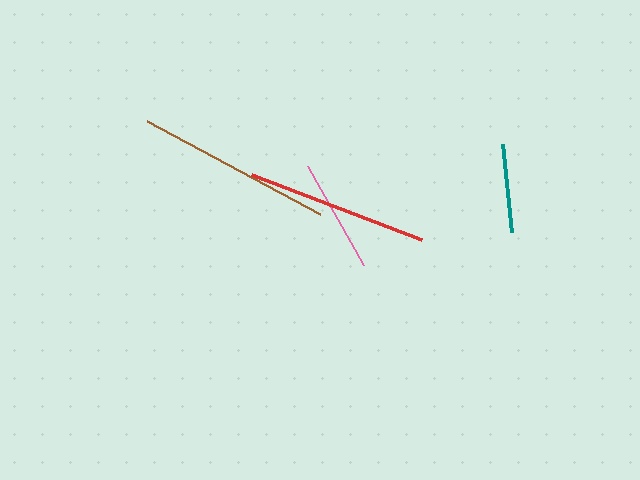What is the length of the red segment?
The red segment is approximately 182 pixels long.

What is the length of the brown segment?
The brown segment is approximately 197 pixels long.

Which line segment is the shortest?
The teal line is the shortest at approximately 88 pixels.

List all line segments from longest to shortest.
From longest to shortest: brown, red, pink, teal.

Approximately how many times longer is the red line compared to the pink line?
The red line is approximately 1.6 times the length of the pink line.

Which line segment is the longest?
The brown line is the longest at approximately 197 pixels.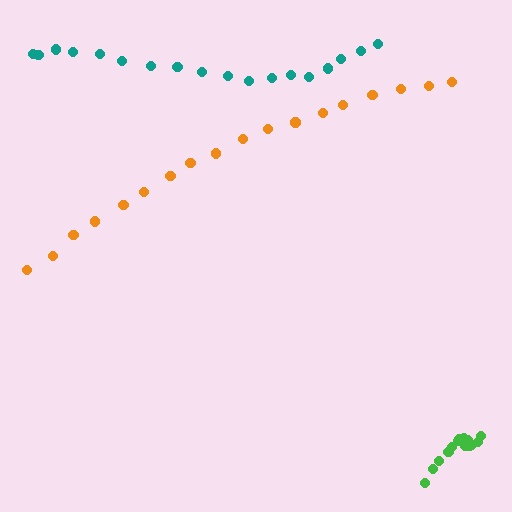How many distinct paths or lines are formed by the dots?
There are 3 distinct paths.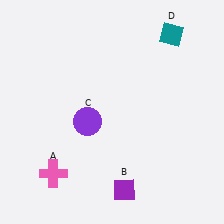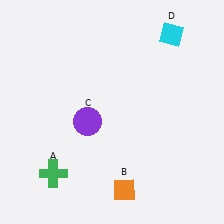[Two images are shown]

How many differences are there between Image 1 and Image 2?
There are 3 differences between the two images.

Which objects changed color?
A changed from pink to green. B changed from purple to orange. D changed from teal to cyan.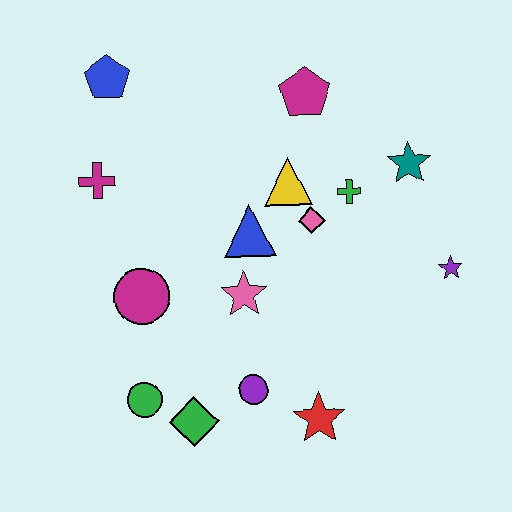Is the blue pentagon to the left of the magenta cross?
No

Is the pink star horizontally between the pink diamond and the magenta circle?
Yes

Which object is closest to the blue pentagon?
The magenta cross is closest to the blue pentagon.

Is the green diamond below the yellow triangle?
Yes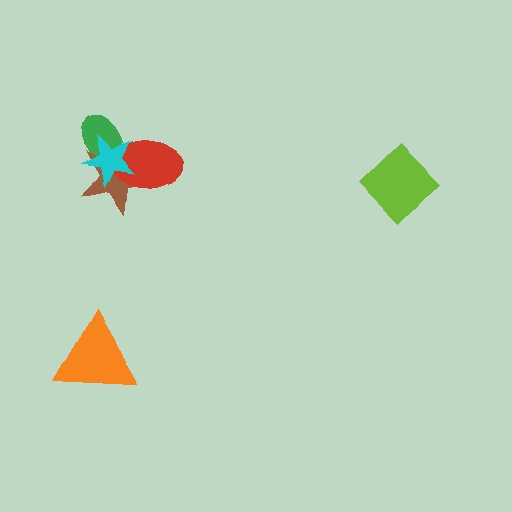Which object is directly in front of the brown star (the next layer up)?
The red ellipse is directly in front of the brown star.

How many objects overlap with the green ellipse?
3 objects overlap with the green ellipse.